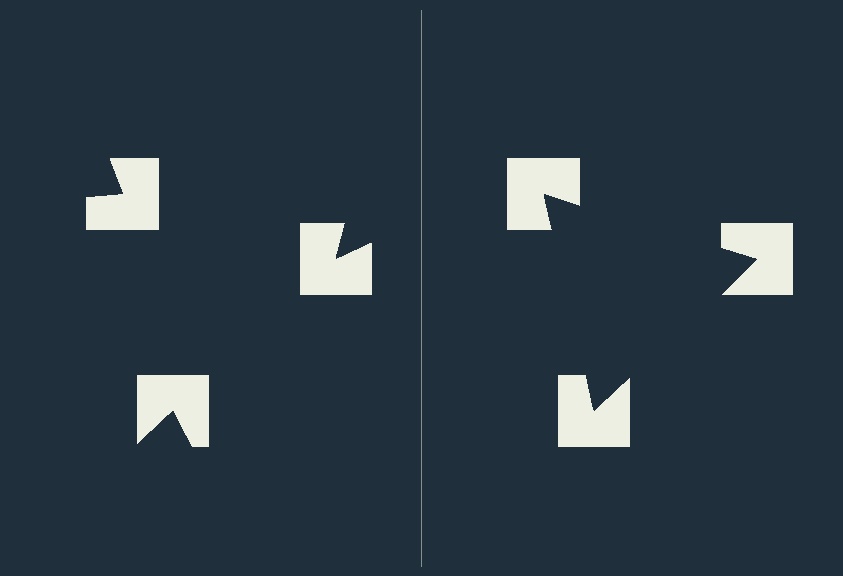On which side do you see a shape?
An illusory triangle appears on the right side. On the left side the wedge cuts are rotated, so no coherent shape forms.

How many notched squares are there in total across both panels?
6 — 3 on each side.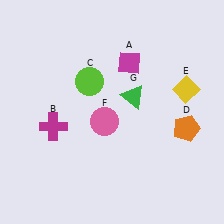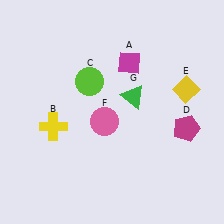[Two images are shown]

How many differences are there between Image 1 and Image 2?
There are 2 differences between the two images.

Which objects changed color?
B changed from magenta to yellow. D changed from orange to magenta.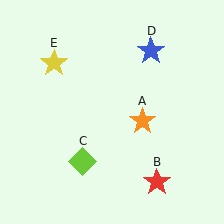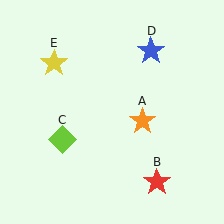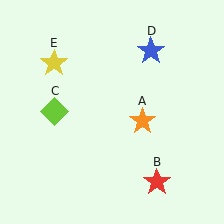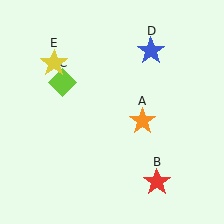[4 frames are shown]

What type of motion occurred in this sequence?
The lime diamond (object C) rotated clockwise around the center of the scene.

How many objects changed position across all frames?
1 object changed position: lime diamond (object C).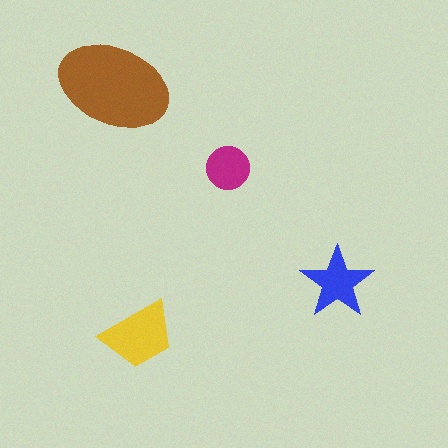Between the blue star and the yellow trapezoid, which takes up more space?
The yellow trapezoid.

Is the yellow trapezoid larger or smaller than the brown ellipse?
Smaller.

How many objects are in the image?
There are 4 objects in the image.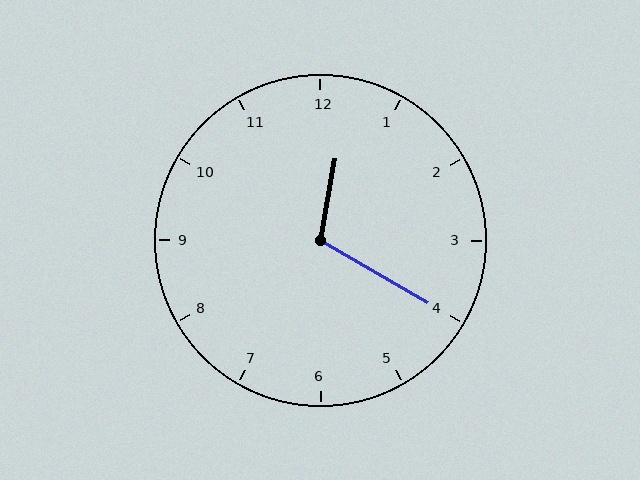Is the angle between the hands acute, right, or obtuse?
It is obtuse.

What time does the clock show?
12:20.